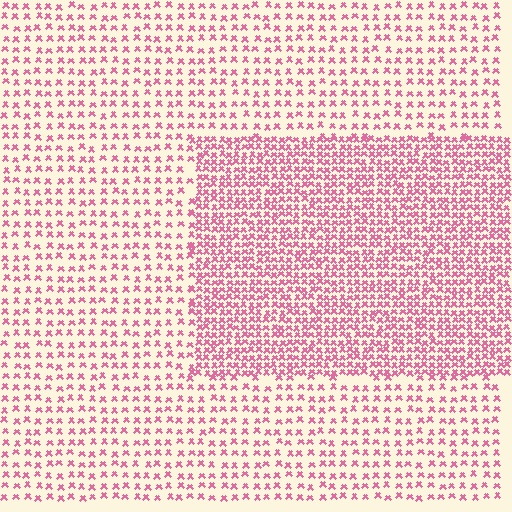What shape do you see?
I see a rectangle.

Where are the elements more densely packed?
The elements are more densely packed inside the rectangle boundary.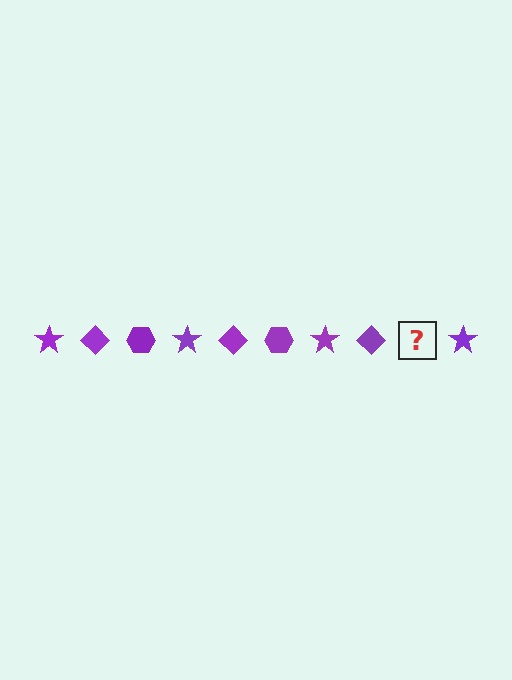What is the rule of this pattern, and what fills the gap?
The rule is that the pattern cycles through star, diamond, hexagon shapes in purple. The gap should be filled with a purple hexagon.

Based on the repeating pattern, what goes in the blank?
The blank should be a purple hexagon.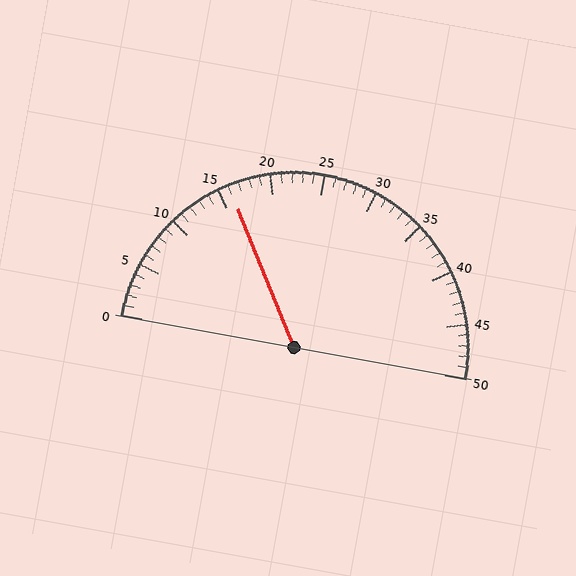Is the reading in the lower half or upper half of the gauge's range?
The reading is in the lower half of the range (0 to 50).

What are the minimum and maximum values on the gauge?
The gauge ranges from 0 to 50.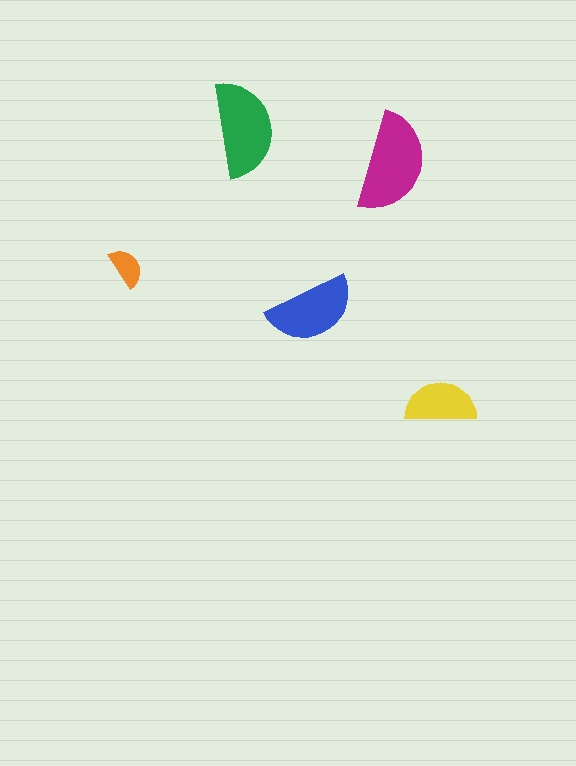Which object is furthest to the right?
The yellow semicircle is rightmost.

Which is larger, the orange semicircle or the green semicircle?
The green one.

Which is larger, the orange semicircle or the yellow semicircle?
The yellow one.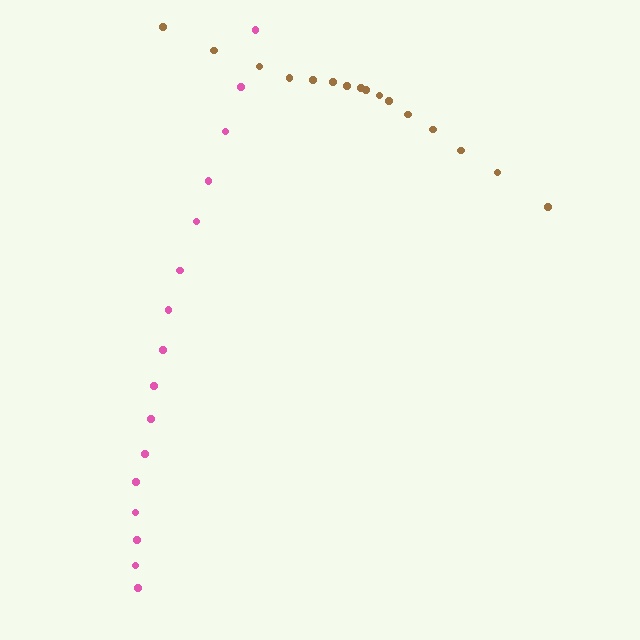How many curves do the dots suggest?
There are 2 distinct paths.